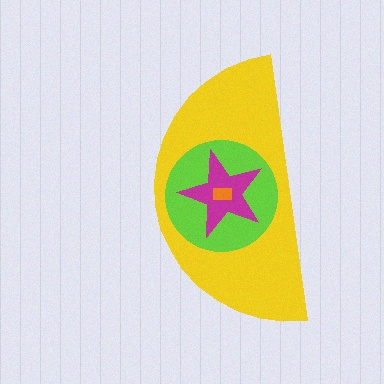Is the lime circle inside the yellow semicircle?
Yes.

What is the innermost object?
The orange rectangle.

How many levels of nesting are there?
4.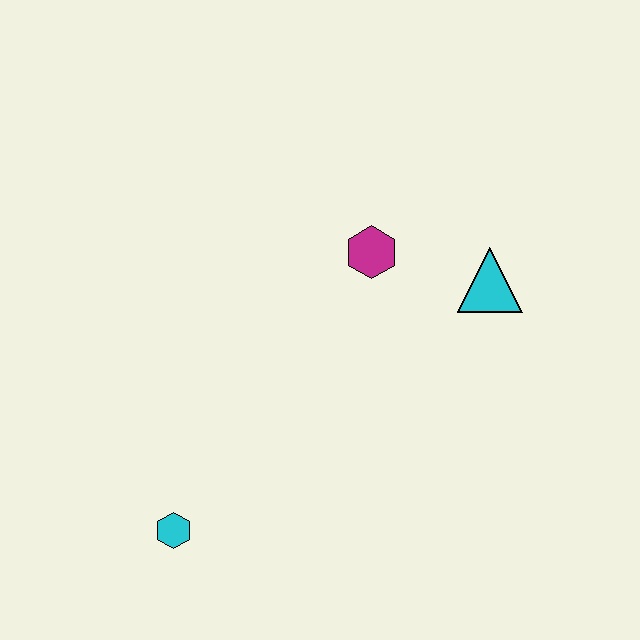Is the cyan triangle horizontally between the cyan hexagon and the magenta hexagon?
No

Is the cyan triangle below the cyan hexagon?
No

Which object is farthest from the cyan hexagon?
The cyan triangle is farthest from the cyan hexagon.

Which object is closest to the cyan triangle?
The magenta hexagon is closest to the cyan triangle.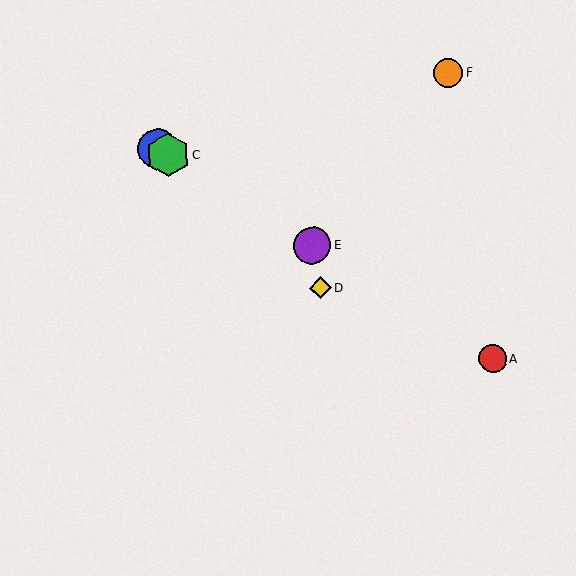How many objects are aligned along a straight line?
4 objects (A, B, C, E) are aligned along a straight line.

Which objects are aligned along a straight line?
Objects A, B, C, E are aligned along a straight line.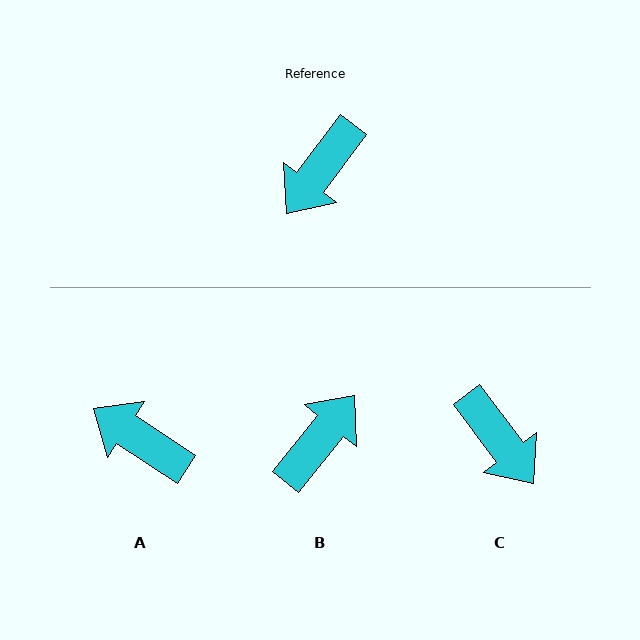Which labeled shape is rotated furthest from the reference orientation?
B, about 178 degrees away.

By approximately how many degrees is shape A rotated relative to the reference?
Approximately 86 degrees clockwise.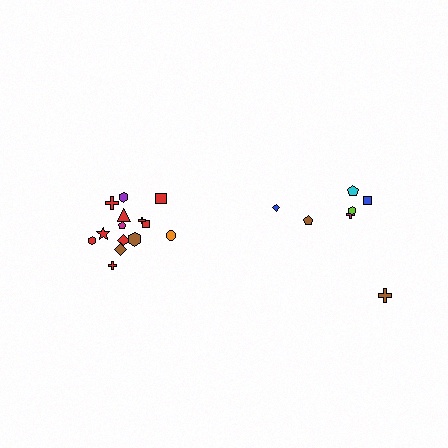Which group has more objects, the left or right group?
The left group.